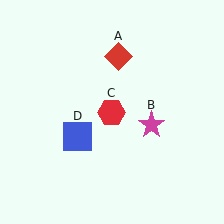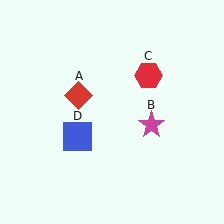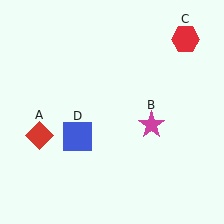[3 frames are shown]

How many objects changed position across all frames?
2 objects changed position: red diamond (object A), red hexagon (object C).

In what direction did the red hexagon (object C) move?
The red hexagon (object C) moved up and to the right.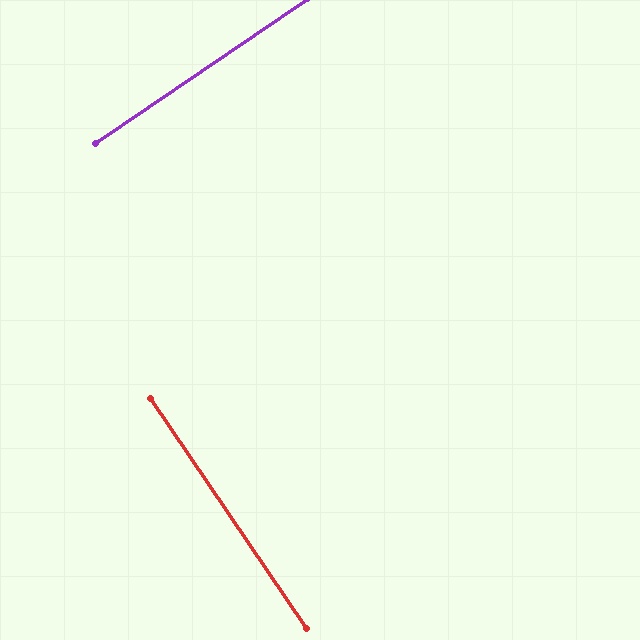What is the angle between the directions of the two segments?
Approximately 90 degrees.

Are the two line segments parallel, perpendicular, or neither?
Perpendicular — they meet at approximately 90°.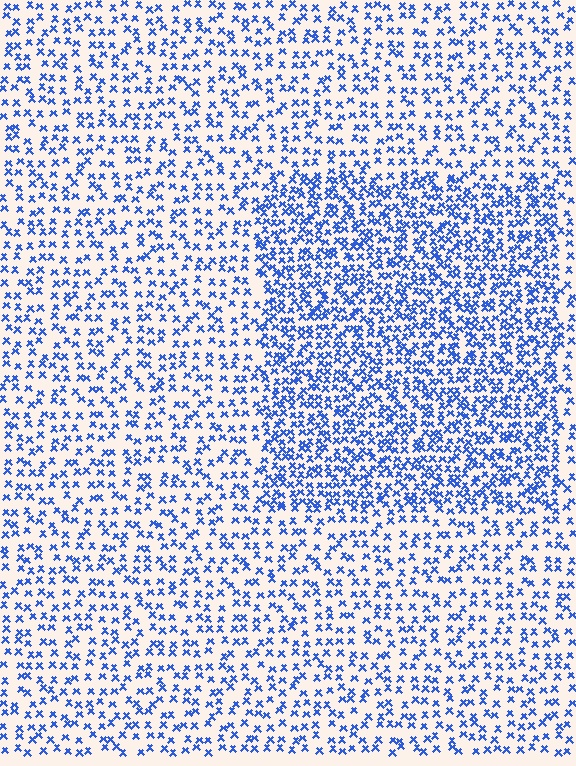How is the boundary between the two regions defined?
The boundary is defined by a change in element density (approximately 1.9x ratio). All elements are the same color, size, and shape.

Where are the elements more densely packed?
The elements are more densely packed inside the rectangle boundary.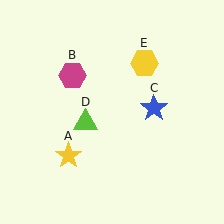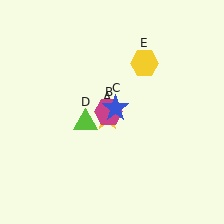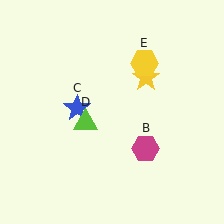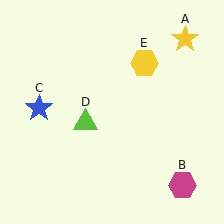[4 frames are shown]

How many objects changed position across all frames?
3 objects changed position: yellow star (object A), magenta hexagon (object B), blue star (object C).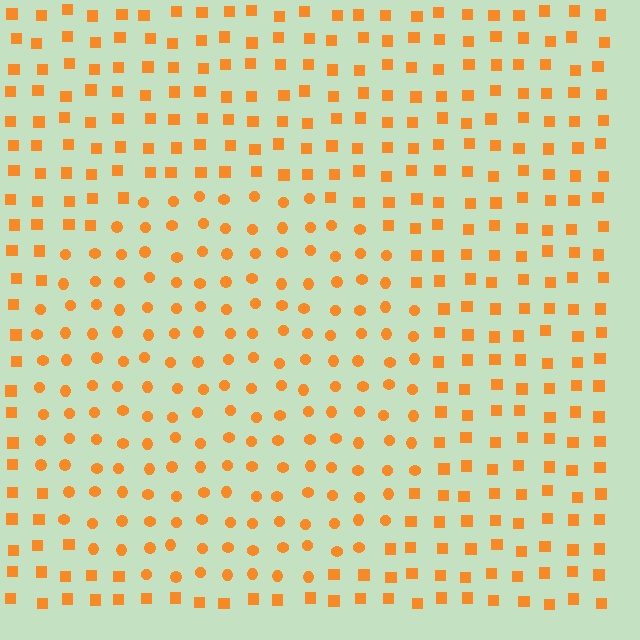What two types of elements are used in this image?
The image uses circles inside the circle region and squares outside it.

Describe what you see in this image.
The image is filled with small orange elements arranged in a uniform grid. A circle-shaped region contains circles, while the surrounding area contains squares. The boundary is defined purely by the change in element shape.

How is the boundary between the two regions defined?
The boundary is defined by a change in element shape: circles inside vs. squares outside. All elements share the same color and spacing.